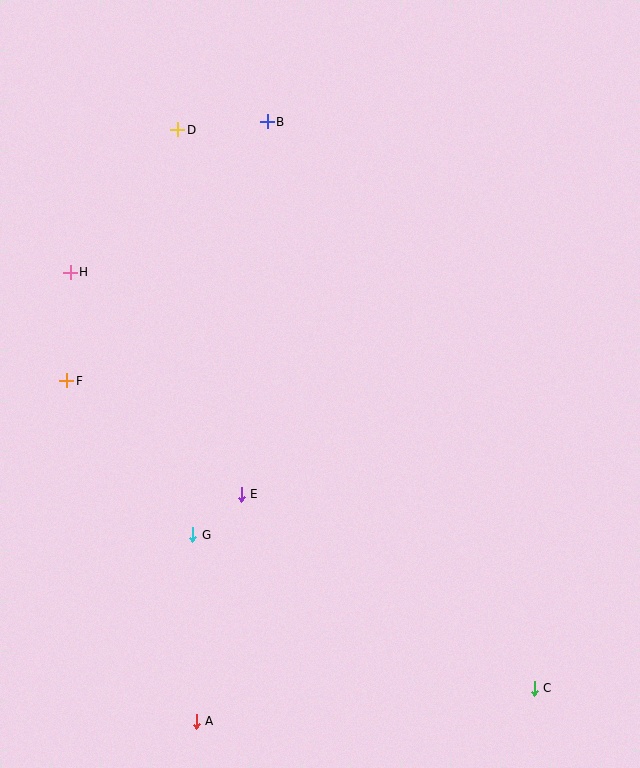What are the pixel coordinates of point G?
Point G is at (193, 535).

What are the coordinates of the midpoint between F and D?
The midpoint between F and D is at (122, 255).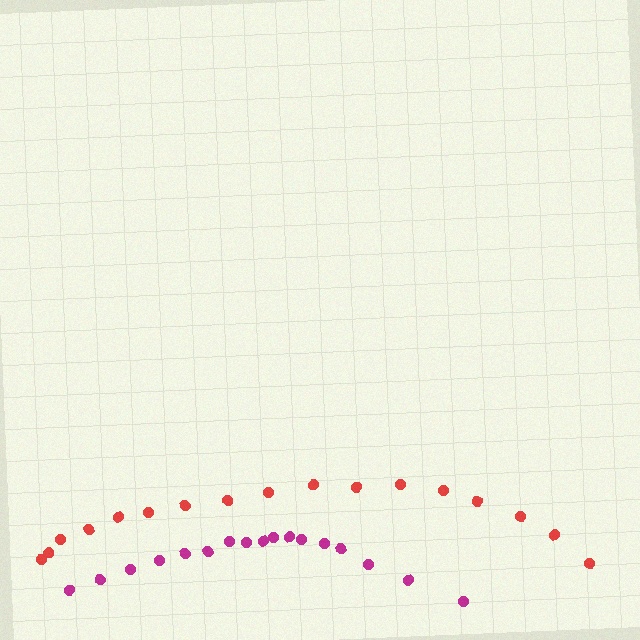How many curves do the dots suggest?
There are 2 distinct paths.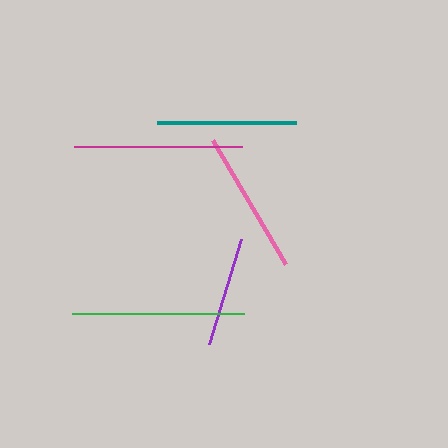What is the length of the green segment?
The green segment is approximately 172 pixels long.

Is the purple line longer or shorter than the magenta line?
The magenta line is longer than the purple line.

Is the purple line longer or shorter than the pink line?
The pink line is longer than the purple line.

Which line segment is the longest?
The green line is the longest at approximately 172 pixels.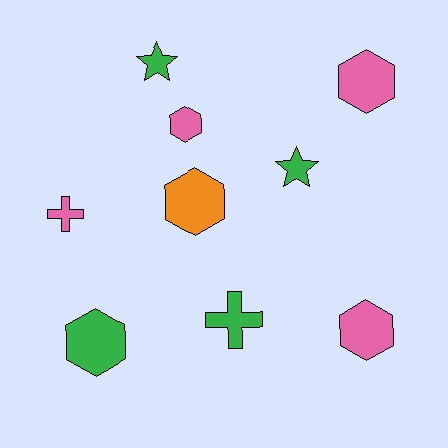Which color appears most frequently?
Pink, with 4 objects.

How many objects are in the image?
There are 9 objects.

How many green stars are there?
There are 2 green stars.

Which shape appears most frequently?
Hexagon, with 5 objects.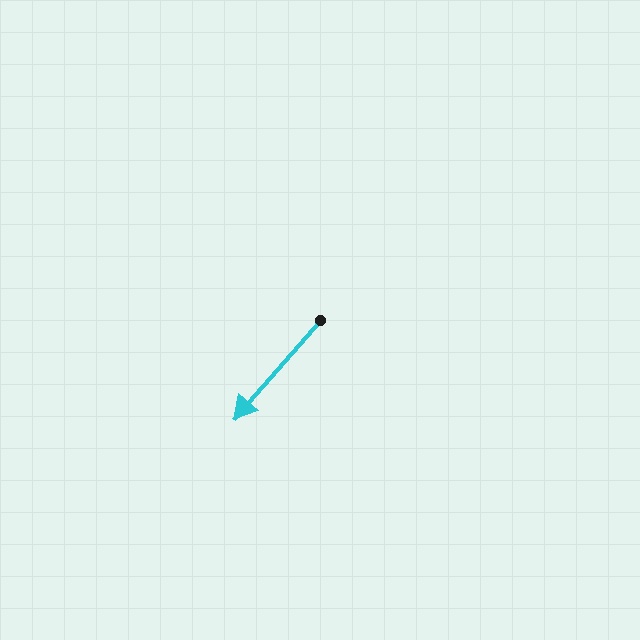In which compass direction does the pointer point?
Southwest.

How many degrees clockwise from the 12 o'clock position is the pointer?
Approximately 221 degrees.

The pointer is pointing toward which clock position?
Roughly 7 o'clock.